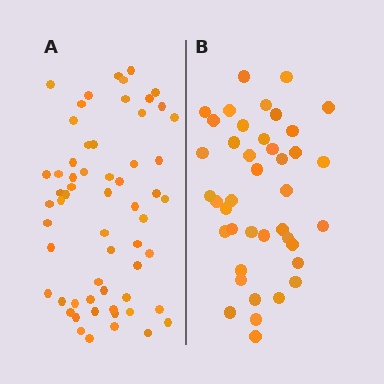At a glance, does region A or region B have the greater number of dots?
Region A (the left region) has more dots.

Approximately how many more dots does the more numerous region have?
Region A has approximately 20 more dots than region B.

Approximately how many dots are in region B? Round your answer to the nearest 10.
About 40 dots. (The exact count is 41, which rounds to 40.)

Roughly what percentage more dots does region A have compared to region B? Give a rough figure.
About 45% more.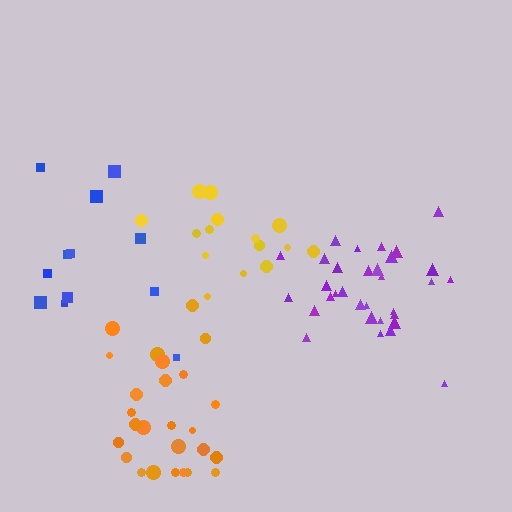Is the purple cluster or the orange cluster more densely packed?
Purple.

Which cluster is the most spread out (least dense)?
Blue.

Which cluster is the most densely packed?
Purple.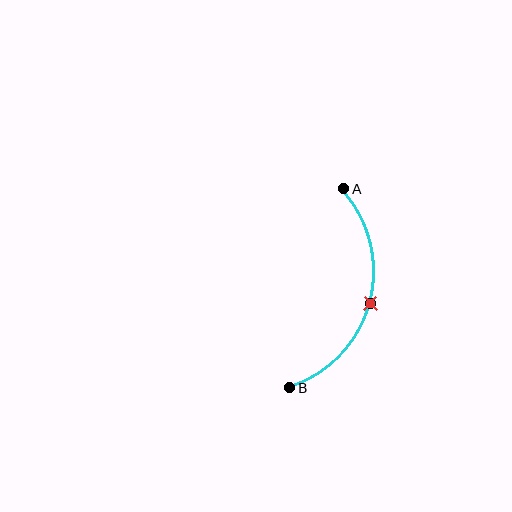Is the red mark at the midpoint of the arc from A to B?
Yes. The red mark lies on the arc at equal arc-length from both A and B — it is the arc midpoint.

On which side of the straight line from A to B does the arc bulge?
The arc bulges to the right of the straight line connecting A and B.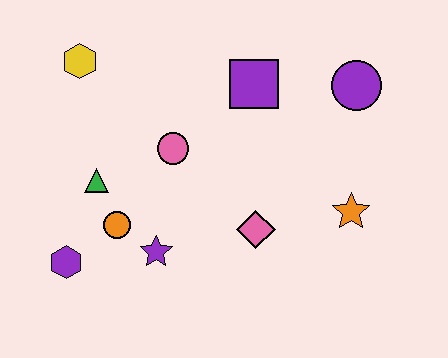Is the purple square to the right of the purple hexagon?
Yes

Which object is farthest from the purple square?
The purple hexagon is farthest from the purple square.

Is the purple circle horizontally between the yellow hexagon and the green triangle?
No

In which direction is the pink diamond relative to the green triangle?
The pink diamond is to the right of the green triangle.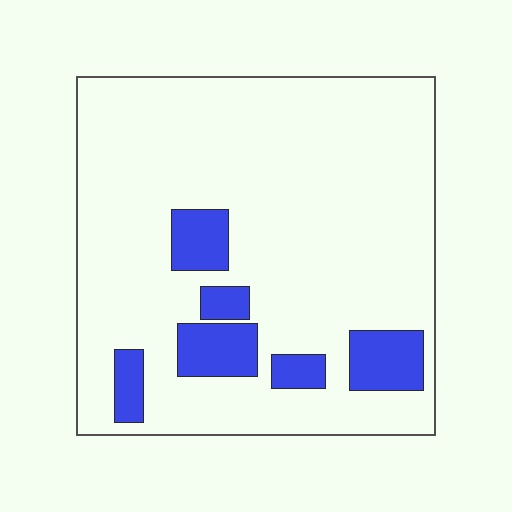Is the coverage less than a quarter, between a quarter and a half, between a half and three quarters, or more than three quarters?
Less than a quarter.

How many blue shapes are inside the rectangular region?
6.